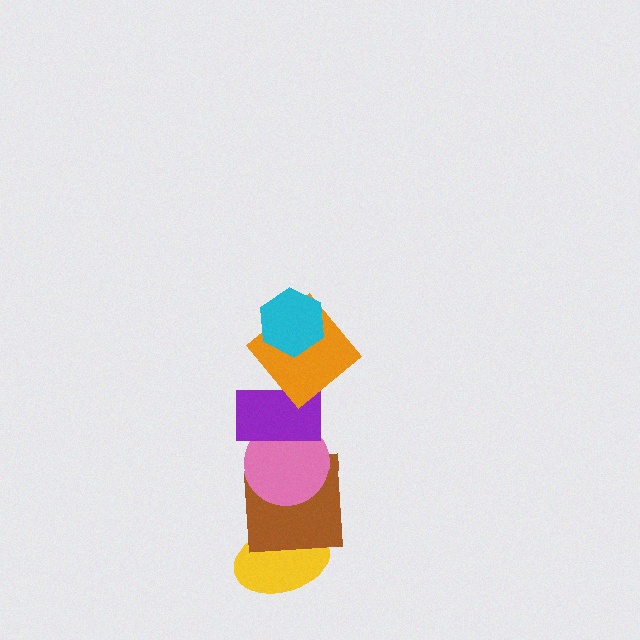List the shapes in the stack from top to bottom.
From top to bottom: the cyan hexagon, the orange diamond, the purple rectangle, the pink circle, the brown square, the yellow ellipse.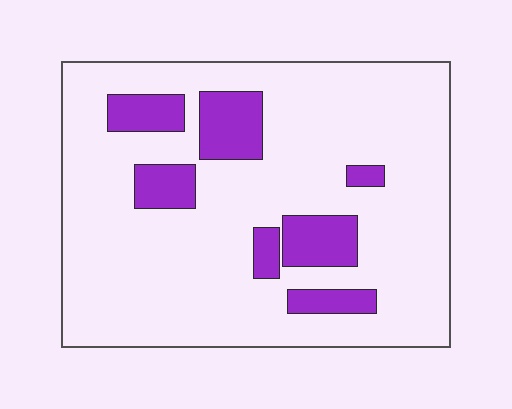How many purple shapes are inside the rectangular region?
7.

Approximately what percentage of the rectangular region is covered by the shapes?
Approximately 15%.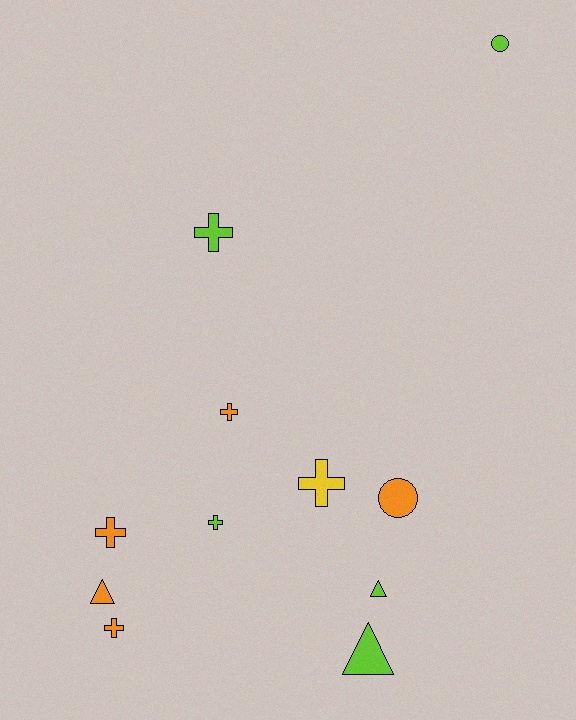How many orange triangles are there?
There is 1 orange triangle.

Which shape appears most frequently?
Cross, with 6 objects.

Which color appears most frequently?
Orange, with 5 objects.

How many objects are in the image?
There are 11 objects.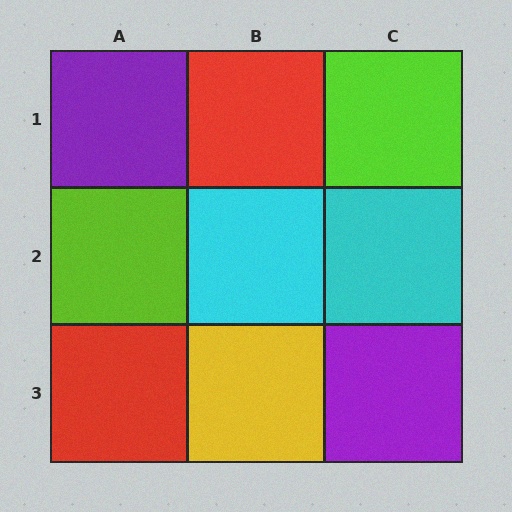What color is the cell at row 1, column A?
Purple.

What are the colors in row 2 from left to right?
Lime, cyan, cyan.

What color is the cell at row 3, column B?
Yellow.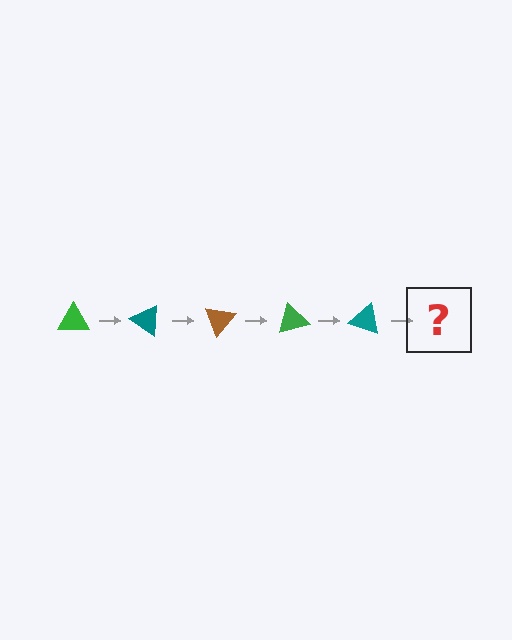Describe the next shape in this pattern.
It should be a brown triangle, rotated 175 degrees from the start.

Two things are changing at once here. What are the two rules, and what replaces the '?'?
The two rules are that it rotates 35 degrees each step and the color cycles through green, teal, and brown. The '?' should be a brown triangle, rotated 175 degrees from the start.